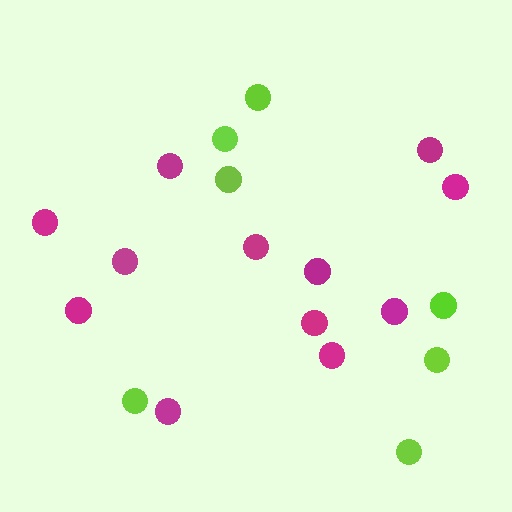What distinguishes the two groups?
There are 2 groups: one group of lime circles (7) and one group of magenta circles (12).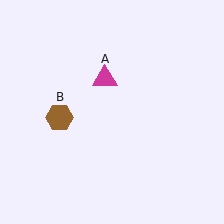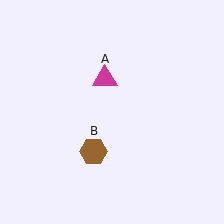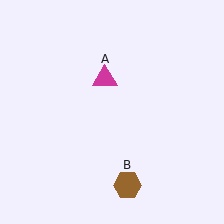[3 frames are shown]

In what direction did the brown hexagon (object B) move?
The brown hexagon (object B) moved down and to the right.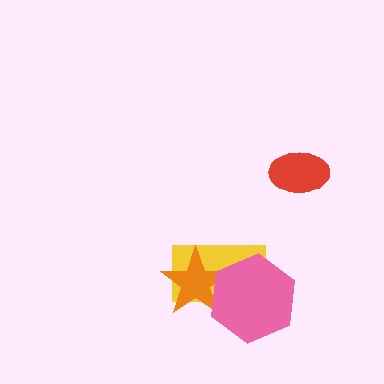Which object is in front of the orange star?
The pink hexagon is in front of the orange star.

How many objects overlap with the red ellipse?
0 objects overlap with the red ellipse.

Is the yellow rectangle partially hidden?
Yes, it is partially covered by another shape.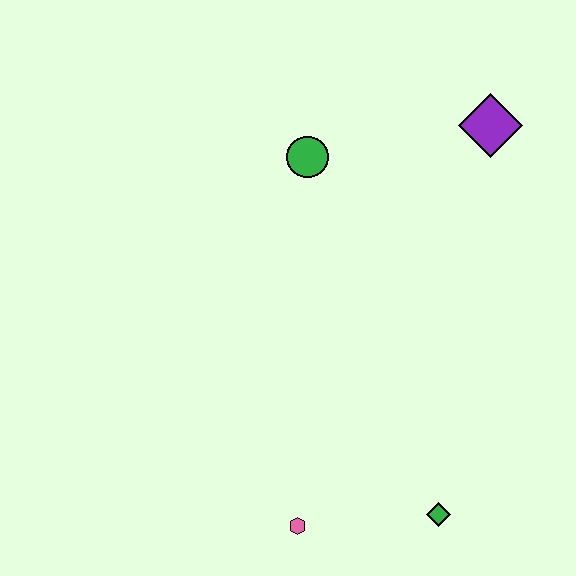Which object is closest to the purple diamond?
The green circle is closest to the purple diamond.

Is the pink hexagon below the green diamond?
Yes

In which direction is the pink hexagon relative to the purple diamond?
The pink hexagon is below the purple diamond.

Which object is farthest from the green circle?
The green diamond is farthest from the green circle.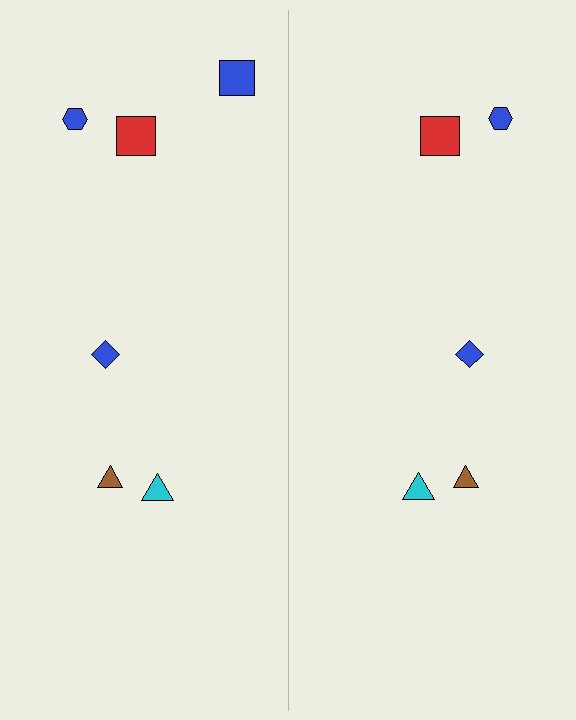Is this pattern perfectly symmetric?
No, the pattern is not perfectly symmetric. A blue square is missing from the right side.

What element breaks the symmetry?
A blue square is missing from the right side.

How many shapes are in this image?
There are 11 shapes in this image.